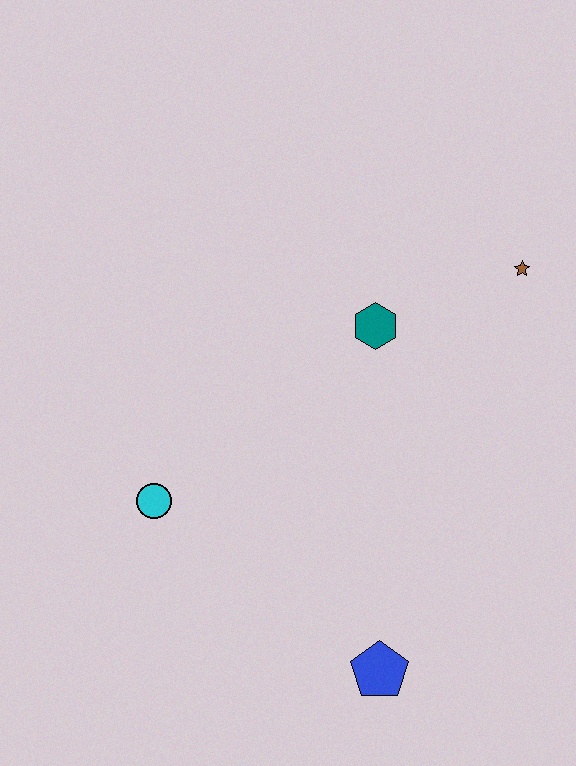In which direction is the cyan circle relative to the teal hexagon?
The cyan circle is to the left of the teal hexagon.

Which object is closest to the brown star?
The teal hexagon is closest to the brown star.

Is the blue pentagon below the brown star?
Yes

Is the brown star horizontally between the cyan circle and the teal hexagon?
No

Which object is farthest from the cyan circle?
The brown star is farthest from the cyan circle.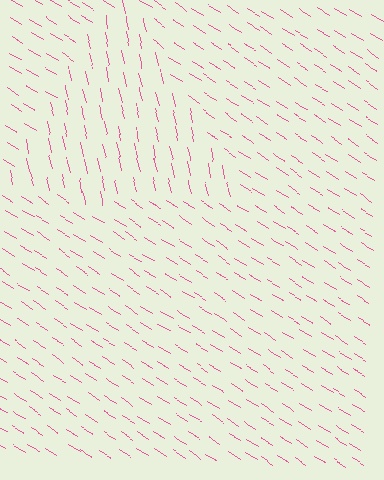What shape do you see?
I see a triangle.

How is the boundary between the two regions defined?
The boundary is defined purely by a change in line orientation (approximately 45 degrees difference). All lines are the same color and thickness.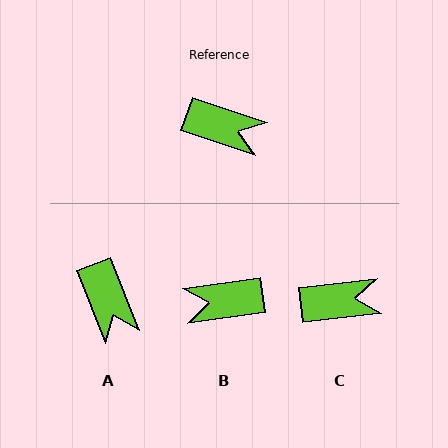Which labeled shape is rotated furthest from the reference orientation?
B, about 154 degrees away.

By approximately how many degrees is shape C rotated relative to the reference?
Approximately 25 degrees counter-clockwise.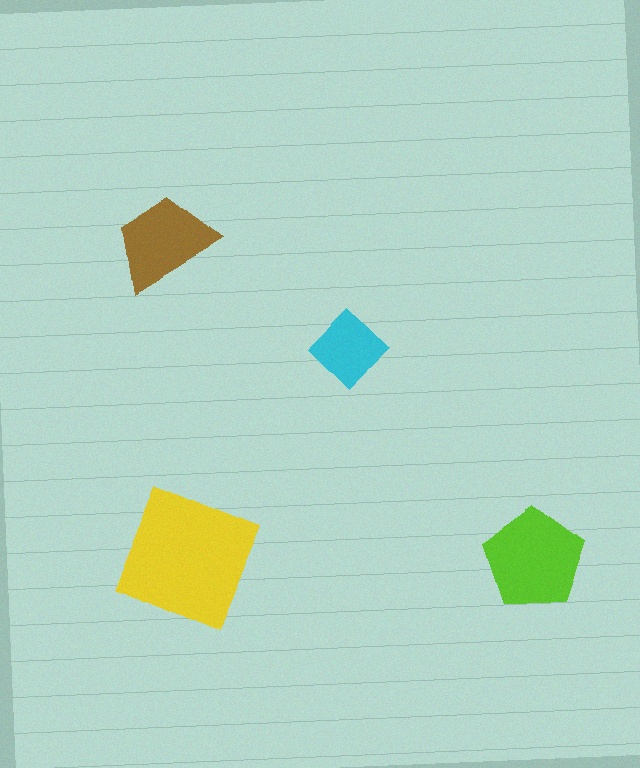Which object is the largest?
The yellow square.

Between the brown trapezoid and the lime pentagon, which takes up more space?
The lime pentagon.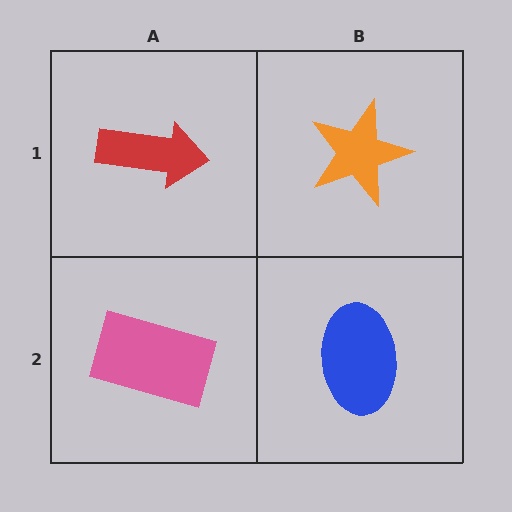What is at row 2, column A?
A pink rectangle.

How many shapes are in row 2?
2 shapes.